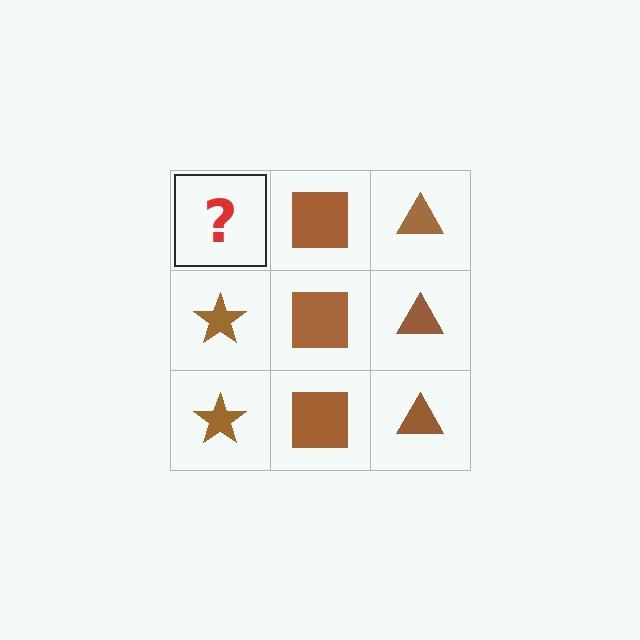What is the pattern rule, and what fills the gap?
The rule is that each column has a consistent shape. The gap should be filled with a brown star.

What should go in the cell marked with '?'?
The missing cell should contain a brown star.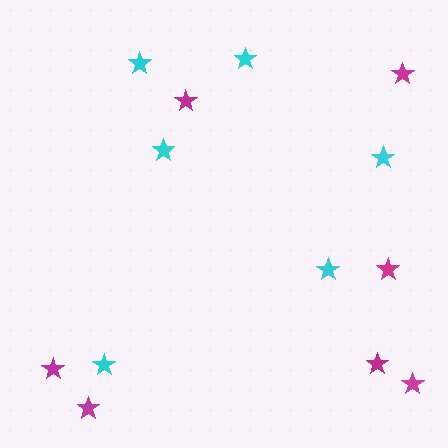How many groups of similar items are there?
There are 2 groups: one group of magenta stars (7) and one group of cyan stars (6).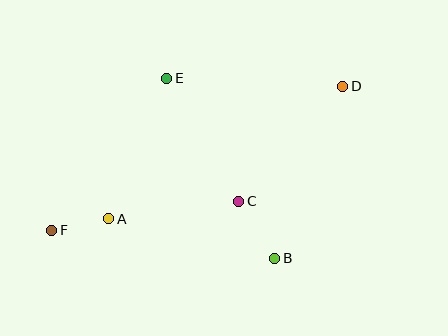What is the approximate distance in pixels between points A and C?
The distance between A and C is approximately 131 pixels.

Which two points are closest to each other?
Points A and F are closest to each other.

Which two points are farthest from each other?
Points D and F are farthest from each other.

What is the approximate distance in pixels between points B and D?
The distance between B and D is approximately 185 pixels.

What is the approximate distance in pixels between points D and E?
The distance between D and E is approximately 176 pixels.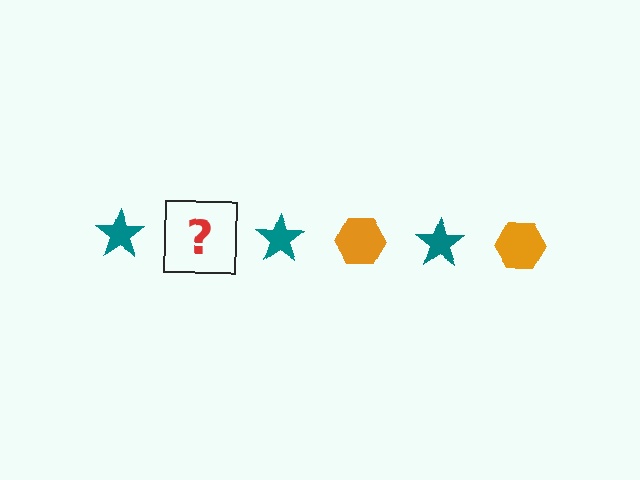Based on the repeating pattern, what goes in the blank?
The blank should be an orange hexagon.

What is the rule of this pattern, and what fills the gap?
The rule is that the pattern alternates between teal star and orange hexagon. The gap should be filled with an orange hexagon.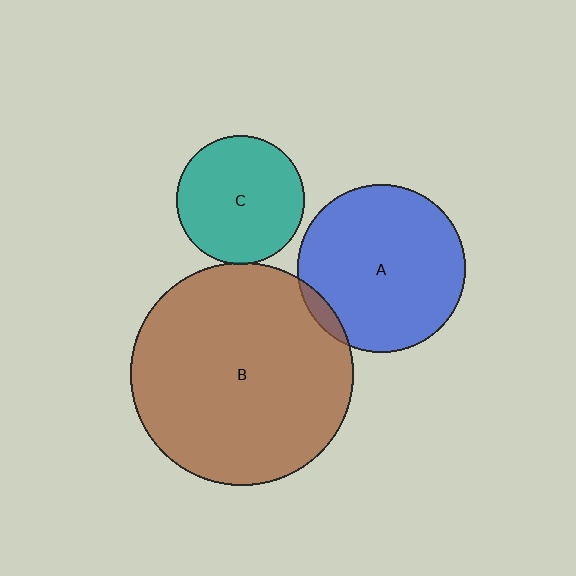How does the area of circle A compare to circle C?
Approximately 1.7 times.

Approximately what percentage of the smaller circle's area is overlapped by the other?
Approximately 5%.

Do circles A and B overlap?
Yes.